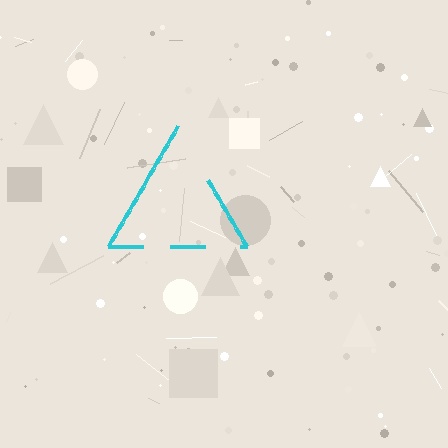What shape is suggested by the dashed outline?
The dashed outline suggests a triangle.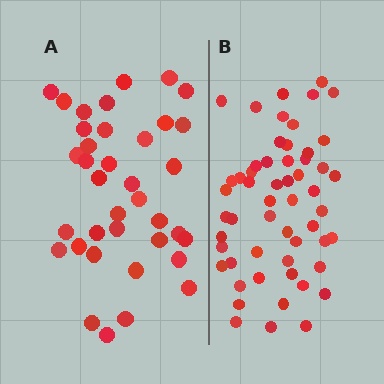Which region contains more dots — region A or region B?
Region B (the right region) has more dots.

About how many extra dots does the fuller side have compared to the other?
Region B has approximately 20 more dots than region A.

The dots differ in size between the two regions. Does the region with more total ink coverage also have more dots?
No. Region A has more total ink coverage because its dots are larger, but region B actually contains more individual dots. Total area can be misleading — the number of items is what matters here.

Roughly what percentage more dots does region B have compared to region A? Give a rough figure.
About 50% more.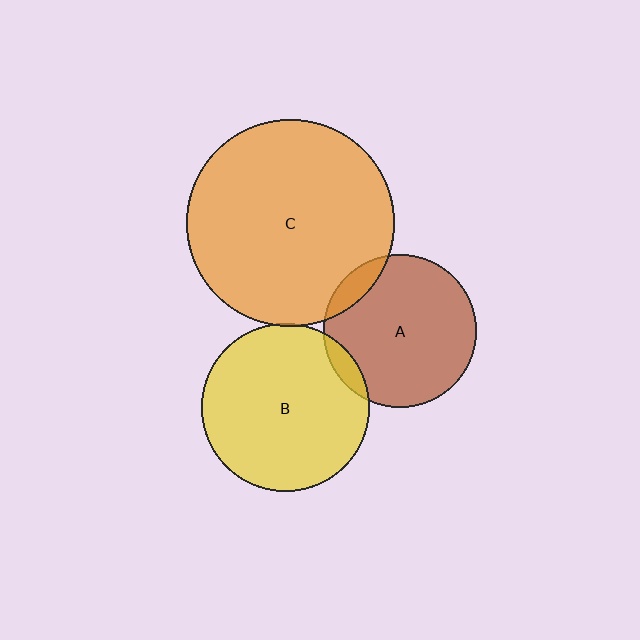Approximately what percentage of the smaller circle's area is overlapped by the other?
Approximately 10%.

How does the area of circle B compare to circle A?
Approximately 1.2 times.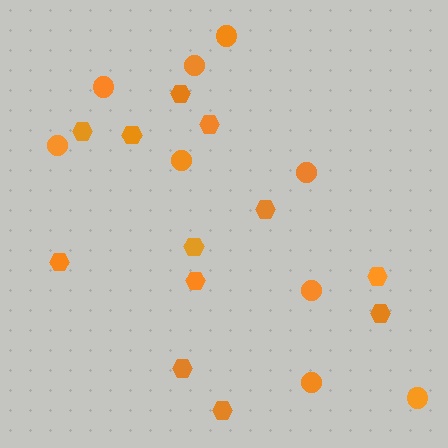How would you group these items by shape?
There are 2 groups: one group of circles (9) and one group of hexagons (12).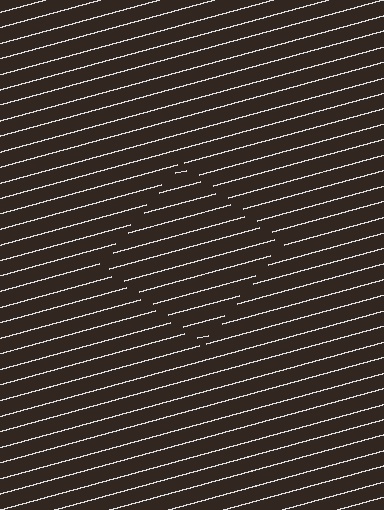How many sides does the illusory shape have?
4 sides — the line-ends trace a square.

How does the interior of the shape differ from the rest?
The interior of the shape contains the same grating, shifted by half a period — the contour is defined by the phase discontinuity where line-ends from the inner and outer gratings abut.